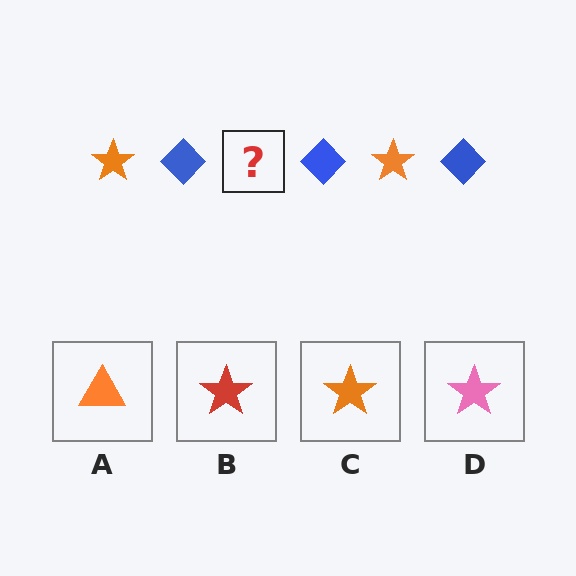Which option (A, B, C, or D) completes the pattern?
C.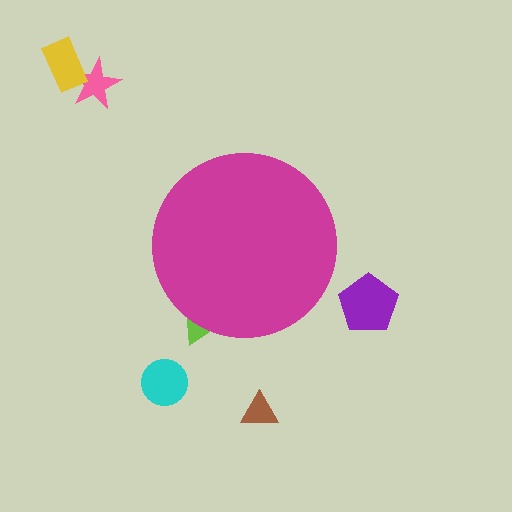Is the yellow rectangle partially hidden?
No, the yellow rectangle is fully visible.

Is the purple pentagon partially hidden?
No, the purple pentagon is fully visible.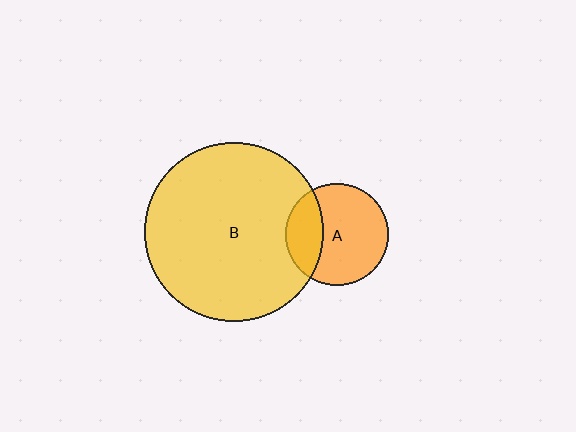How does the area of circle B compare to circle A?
Approximately 3.1 times.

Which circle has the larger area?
Circle B (yellow).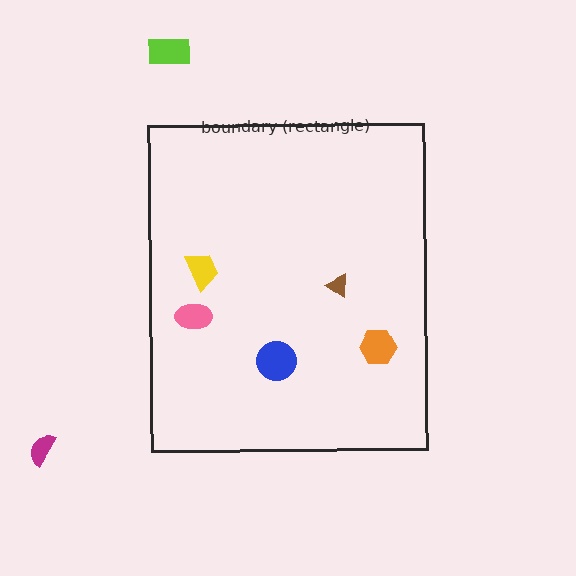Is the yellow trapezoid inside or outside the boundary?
Inside.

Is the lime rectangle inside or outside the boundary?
Outside.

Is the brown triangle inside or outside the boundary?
Inside.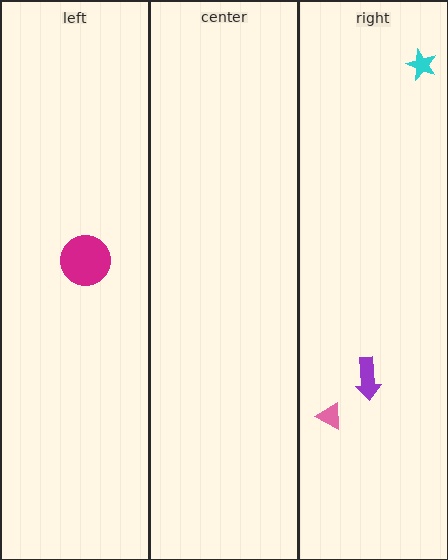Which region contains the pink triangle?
The right region.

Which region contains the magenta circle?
The left region.